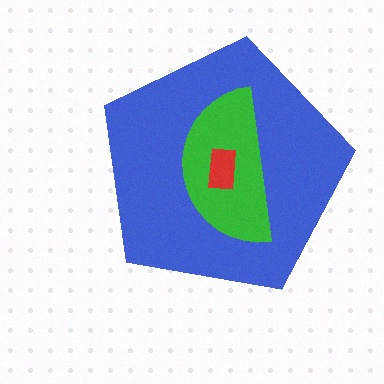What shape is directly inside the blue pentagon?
The green semicircle.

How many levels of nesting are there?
3.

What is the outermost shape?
The blue pentagon.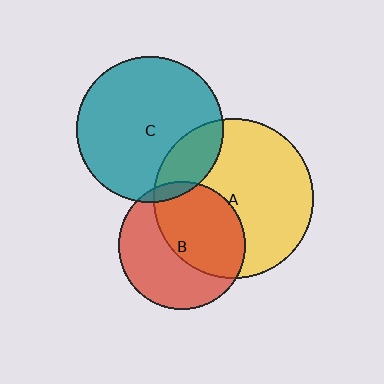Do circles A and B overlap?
Yes.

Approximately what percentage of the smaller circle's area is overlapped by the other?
Approximately 50%.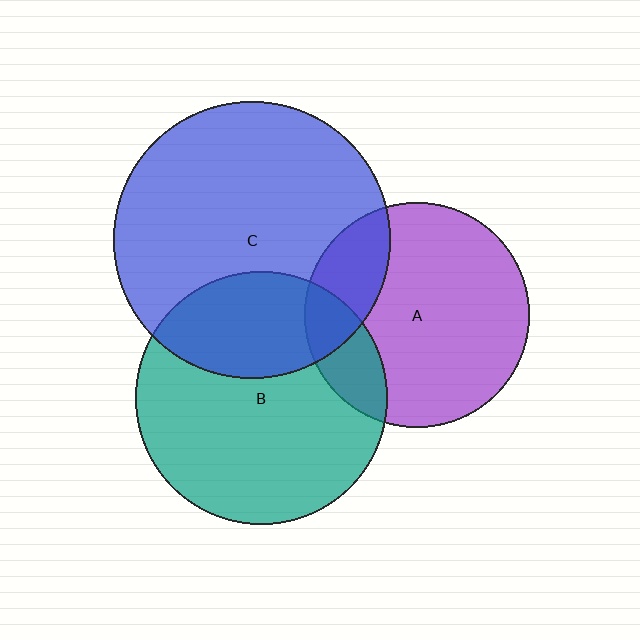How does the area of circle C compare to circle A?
Approximately 1.5 times.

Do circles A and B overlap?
Yes.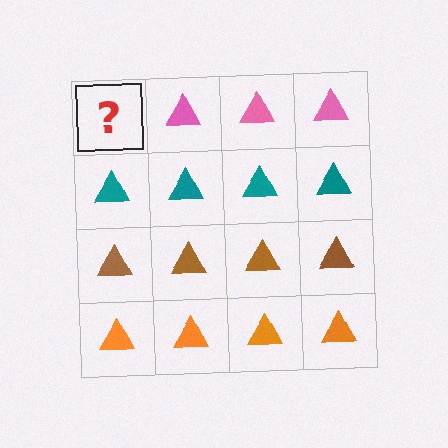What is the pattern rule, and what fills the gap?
The rule is that each row has a consistent color. The gap should be filled with a pink triangle.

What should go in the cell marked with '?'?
The missing cell should contain a pink triangle.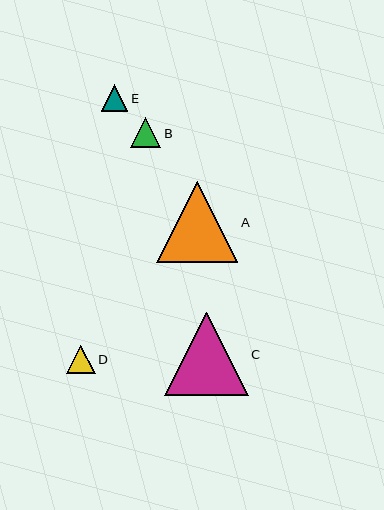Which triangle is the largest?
Triangle C is the largest with a size of approximately 84 pixels.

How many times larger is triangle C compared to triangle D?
Triangle C is approximately 3.0 times the size of triangle D.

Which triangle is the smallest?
Triangle E is the smallest with a size of approximately 26 pixels.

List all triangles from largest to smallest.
From largest to smallest: C, A, B, D, E.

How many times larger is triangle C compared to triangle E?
Triangle C is approximately 3.2 times the size of triangle E.